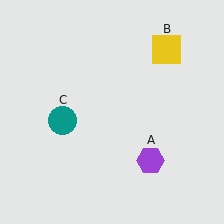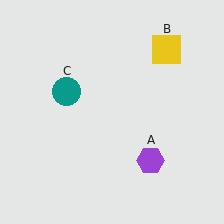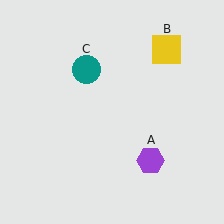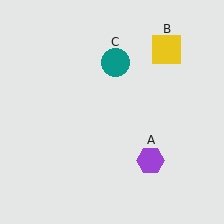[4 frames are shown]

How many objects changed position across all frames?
1 object changed position: teal circle (object C).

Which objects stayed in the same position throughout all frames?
Purple hexagon (object A) and yellow square (object B) remained stationary.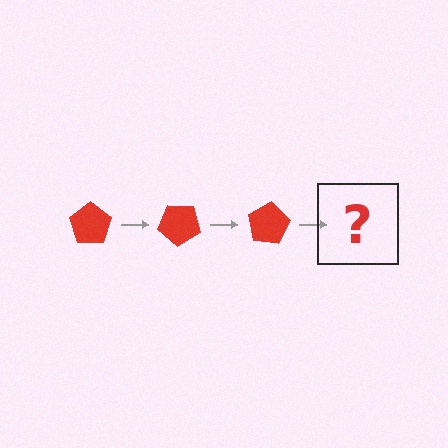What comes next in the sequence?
The next element should be a red pentagon rotated 120 degrees.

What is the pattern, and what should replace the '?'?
The pattern is that the pentagon rotates 40 degrees each step. The '?' should be a red pentagon rotated 120 degrees.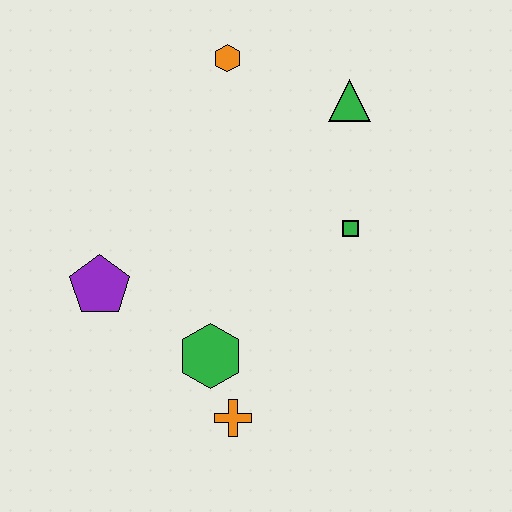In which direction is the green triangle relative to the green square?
The green triangle is above the green square.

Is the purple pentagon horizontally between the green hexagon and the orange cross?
No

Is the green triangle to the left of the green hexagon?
No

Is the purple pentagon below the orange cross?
No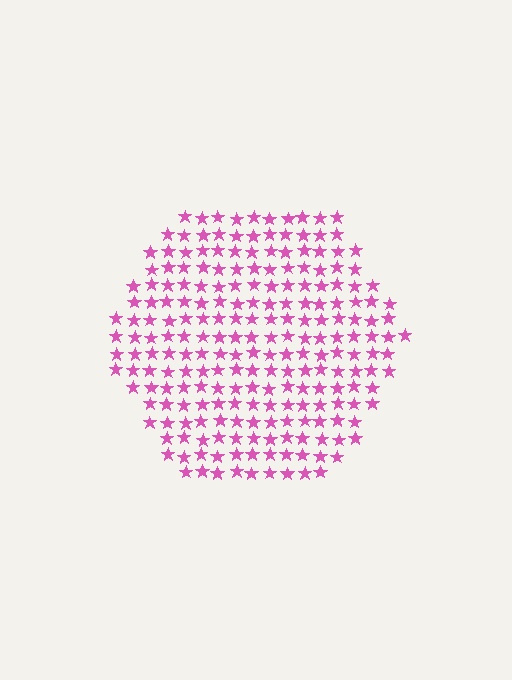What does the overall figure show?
The overall figure shows a hexagon.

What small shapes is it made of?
It is made of small stars.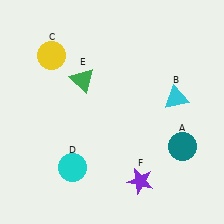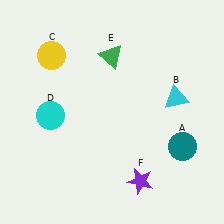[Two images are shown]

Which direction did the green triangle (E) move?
The green triangle (E) moved right.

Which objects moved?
The objects that moved are: the cyan circle (D), the green triangle (E).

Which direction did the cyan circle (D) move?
The cyan circle (D) moved up.